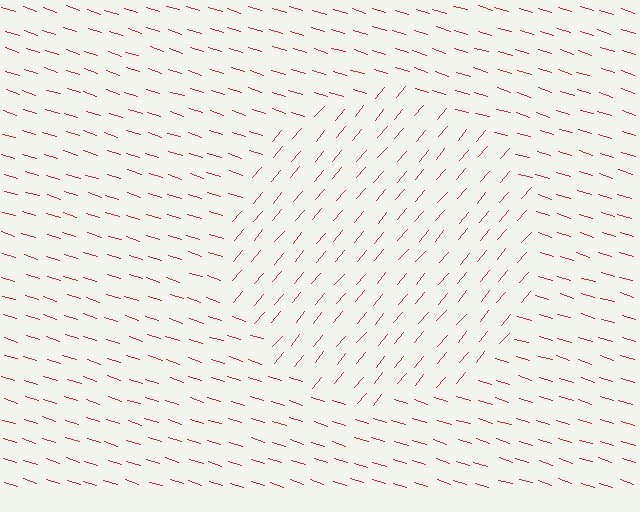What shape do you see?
I see a circle.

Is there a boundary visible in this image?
Yes, there is a texture boundary formed by a change in line orientation.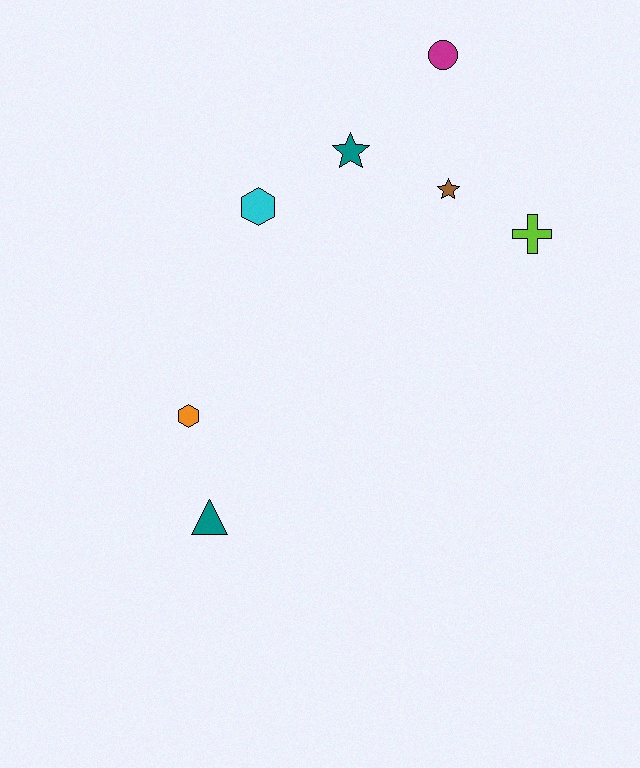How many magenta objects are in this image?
There is 1 magenta object.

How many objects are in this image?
There are 7 objects.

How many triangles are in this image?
There is 1 triangle.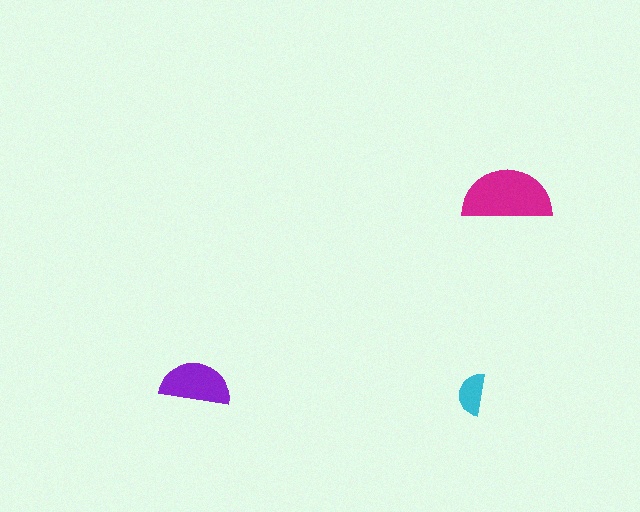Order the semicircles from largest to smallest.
the magenta one, the purple one, the cyan one.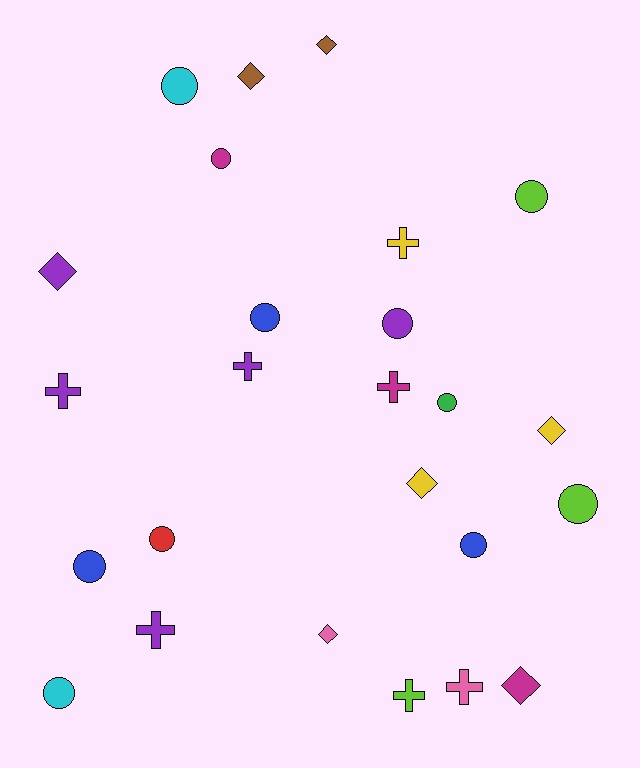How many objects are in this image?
There are 25 objects.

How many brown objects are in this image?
There are 2 brown objects.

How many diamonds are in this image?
There are 7 diamonds.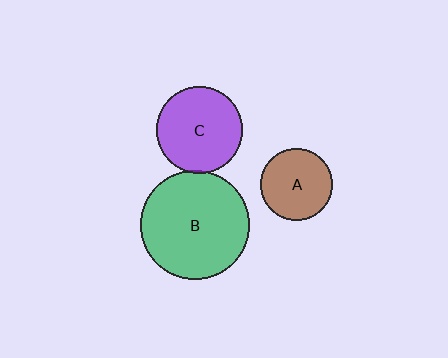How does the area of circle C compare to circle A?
Approximately 1.4 times.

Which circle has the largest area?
Circle B (green).